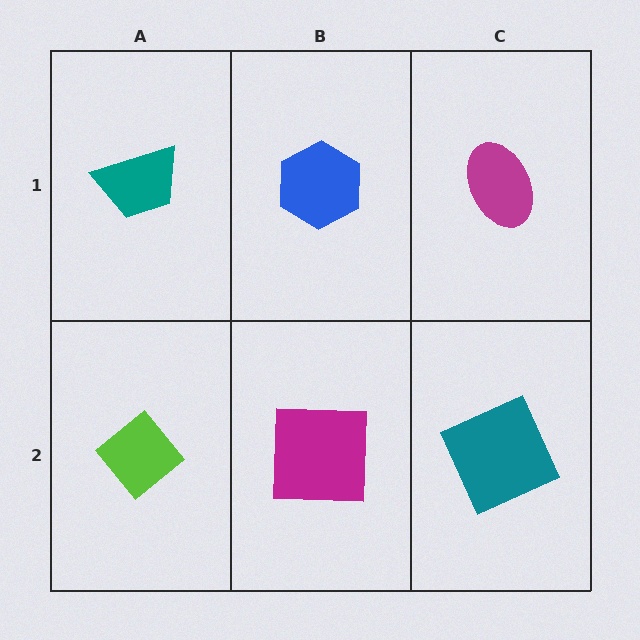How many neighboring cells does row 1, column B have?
3.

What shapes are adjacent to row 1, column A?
A lime diamond (row 2, column A), a blue hexagon (row 1, column B).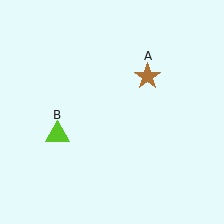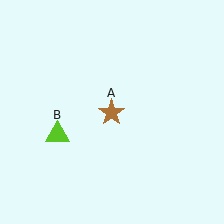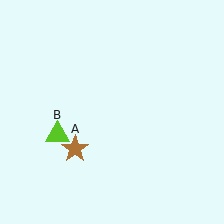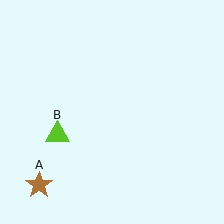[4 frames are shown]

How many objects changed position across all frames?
1 object changed position: brown star (object A).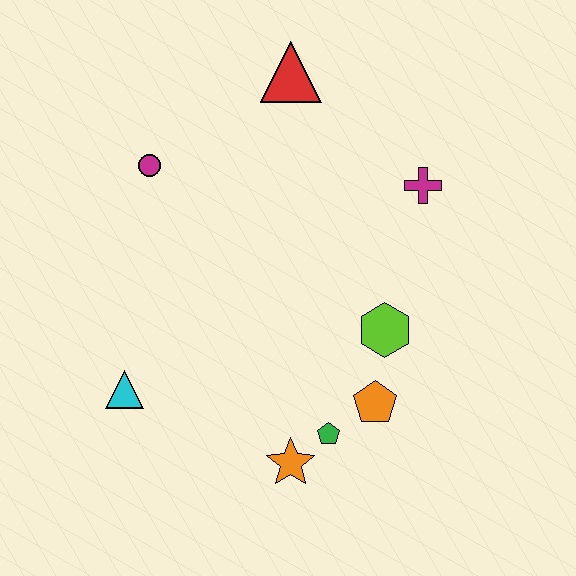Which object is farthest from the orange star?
The red triangle is farthest from the orange star.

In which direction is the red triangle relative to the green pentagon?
The red triangle is above the green pentagon.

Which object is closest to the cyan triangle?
The orange star is closest to the cyan triangle.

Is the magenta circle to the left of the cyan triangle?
No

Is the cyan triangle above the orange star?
Yes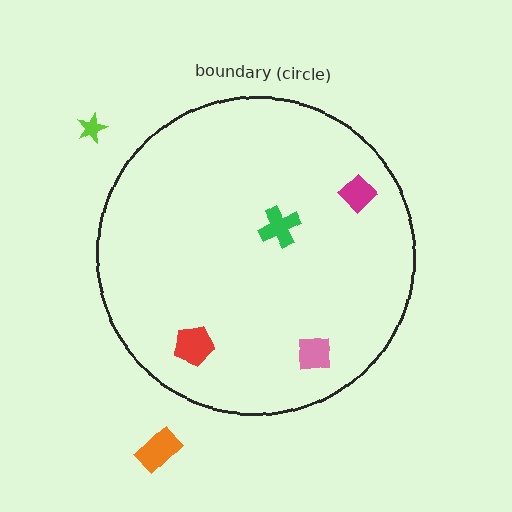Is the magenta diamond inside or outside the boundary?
Inside.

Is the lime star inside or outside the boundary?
Outside.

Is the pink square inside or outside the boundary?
Inside.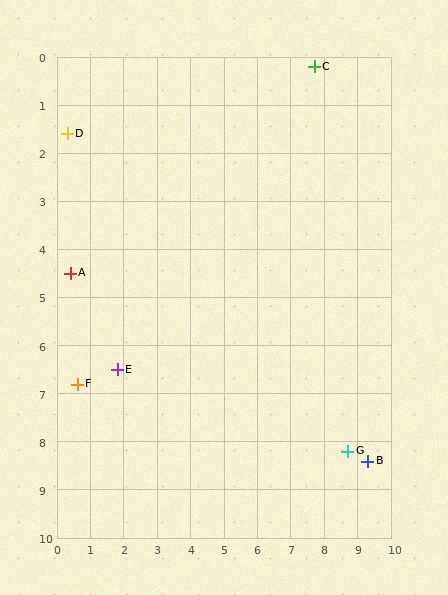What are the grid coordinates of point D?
Point D is at approximately (0.3, 1.6).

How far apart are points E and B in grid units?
Points E and B are about 7.7 grid units apart.